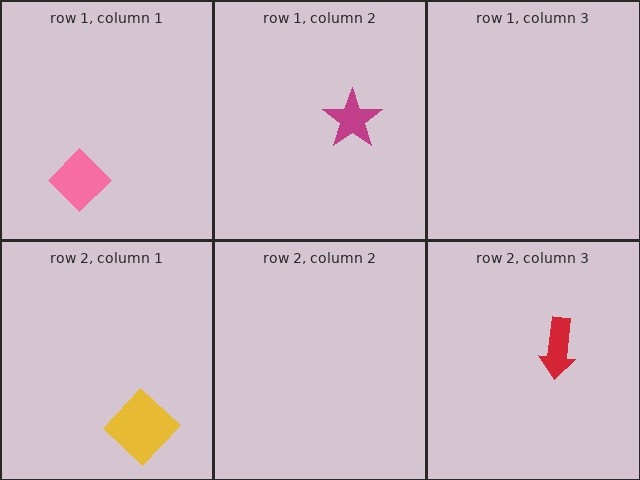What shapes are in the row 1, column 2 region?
The magenta star.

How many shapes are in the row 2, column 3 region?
1.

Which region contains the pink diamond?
The row 1, column 1 region.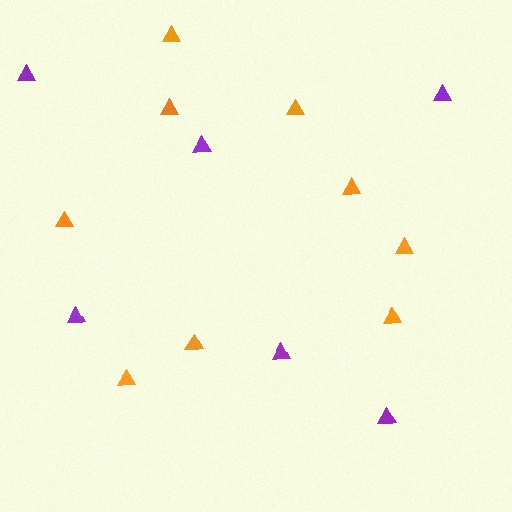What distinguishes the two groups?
There are 2 groups: one group of purple triangles (6) and one group of orange triangles (9).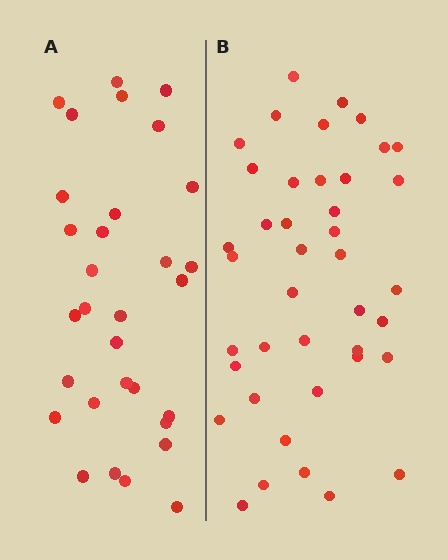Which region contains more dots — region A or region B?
Region B (the right region) has more dots.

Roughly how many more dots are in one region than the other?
Region B has roughly 10 or so more dots than region A.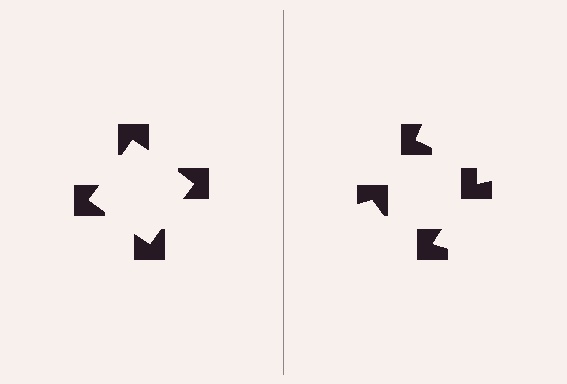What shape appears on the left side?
An illusory square.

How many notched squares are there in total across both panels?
8 — 4 on each side.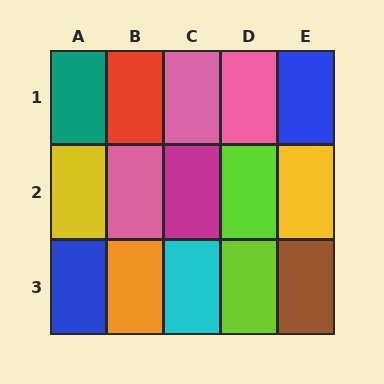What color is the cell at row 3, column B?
Orange.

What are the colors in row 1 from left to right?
Teal, red, pink, pink, blue.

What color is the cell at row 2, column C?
Magenta.